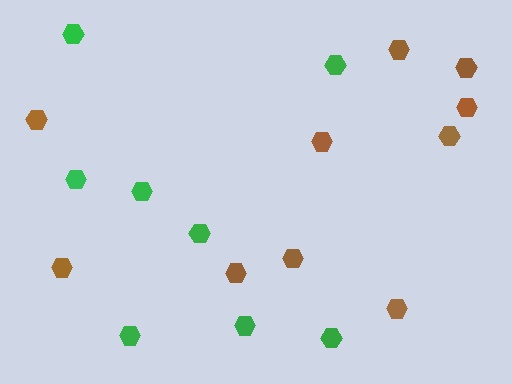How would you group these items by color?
There are 2 groups: one group of green hexagons (8) and one group of brown hexagons (10).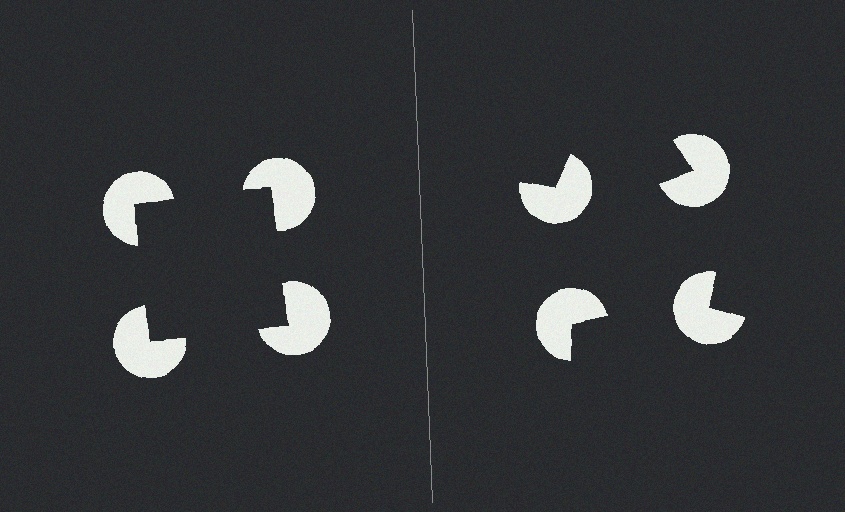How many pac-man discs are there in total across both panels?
8 — 4 on each side.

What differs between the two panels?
The pac-man discs are positioned identically on both sides; only the wedge orientations differ. On the left they align to a square; on the right they are misaligned.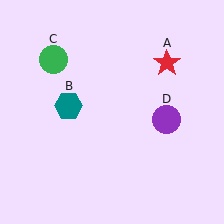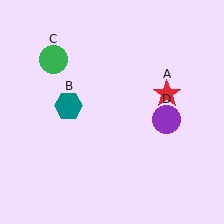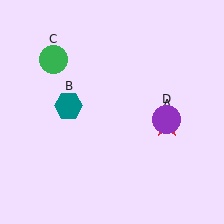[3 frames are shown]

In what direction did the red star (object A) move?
The red star (object A) moved down.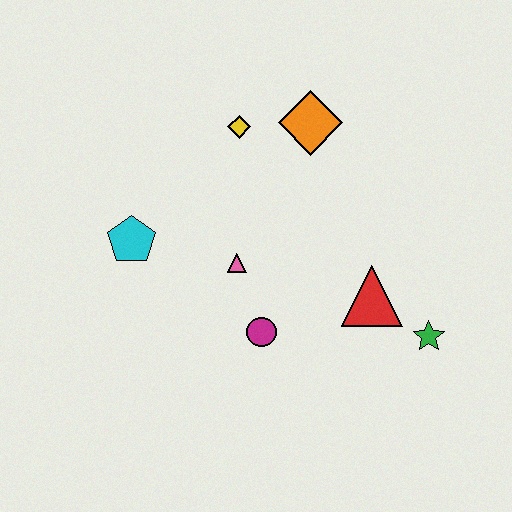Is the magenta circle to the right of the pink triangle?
Yes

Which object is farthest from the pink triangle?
The green star is farthest from the pink triangle.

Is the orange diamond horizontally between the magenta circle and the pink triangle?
No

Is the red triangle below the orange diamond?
Yes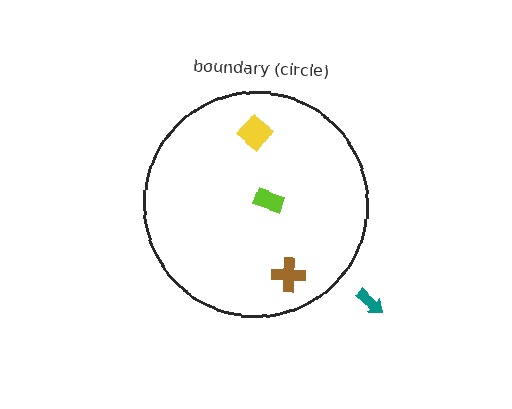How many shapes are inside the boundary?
3 inside, 1 outside.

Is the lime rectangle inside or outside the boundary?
Inside.